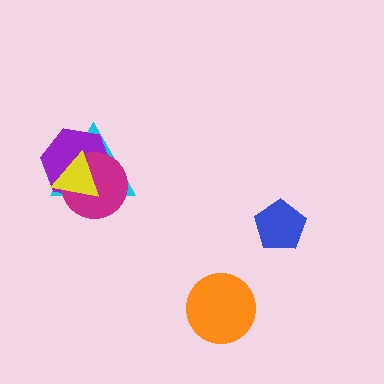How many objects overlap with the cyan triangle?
3 objects overlap with the cyan triangle.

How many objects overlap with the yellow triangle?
3 objects overlap with the yellow triangle.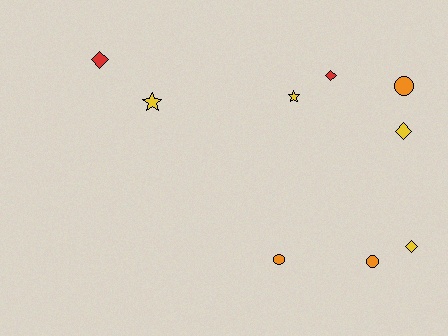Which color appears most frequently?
Yellow, with 4 objects.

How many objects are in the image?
There are 9 objects.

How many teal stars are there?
There are no teal stars.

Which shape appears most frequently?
Diamond, with 4 objects.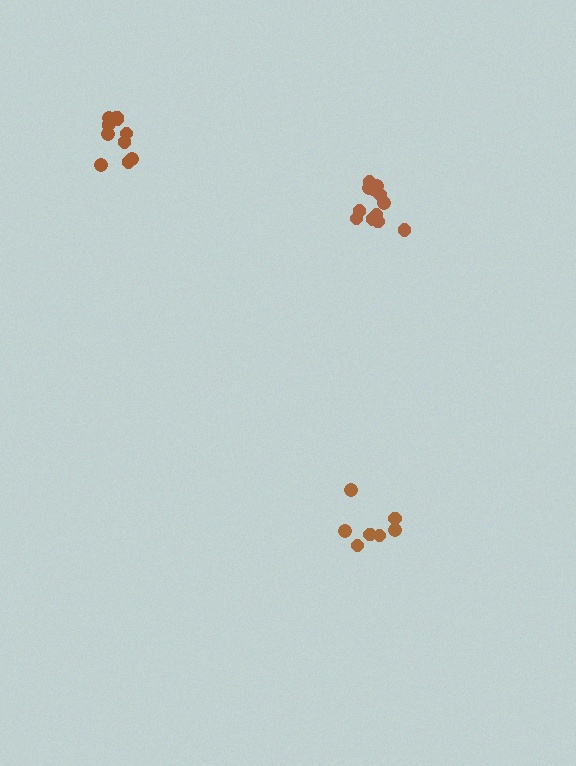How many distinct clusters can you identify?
There are 3 distinct clusters.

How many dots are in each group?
Group 1: 12 dots, Group 2: 10 dots, Group 3: 7 dots (29 total).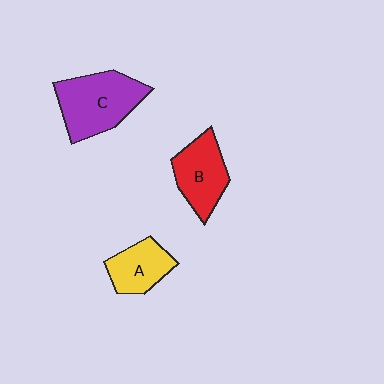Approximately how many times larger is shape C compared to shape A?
Approximately 1.7 times.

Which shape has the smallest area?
Shape A (yellow).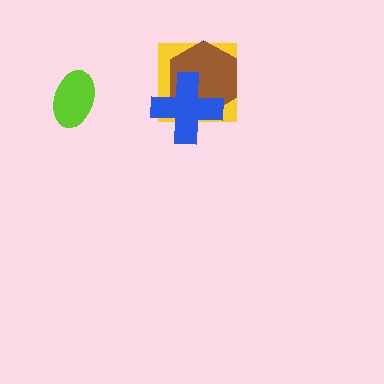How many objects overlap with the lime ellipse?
0 objects overlap with the lime ellipse.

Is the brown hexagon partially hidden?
Yes, it is partially covered by another shape.